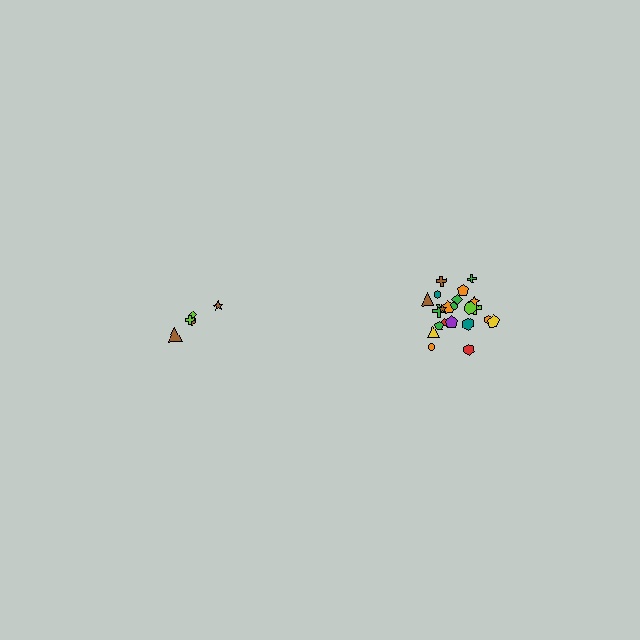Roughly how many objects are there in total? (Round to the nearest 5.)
Roughly 25 objects in total.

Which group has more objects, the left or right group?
The right group.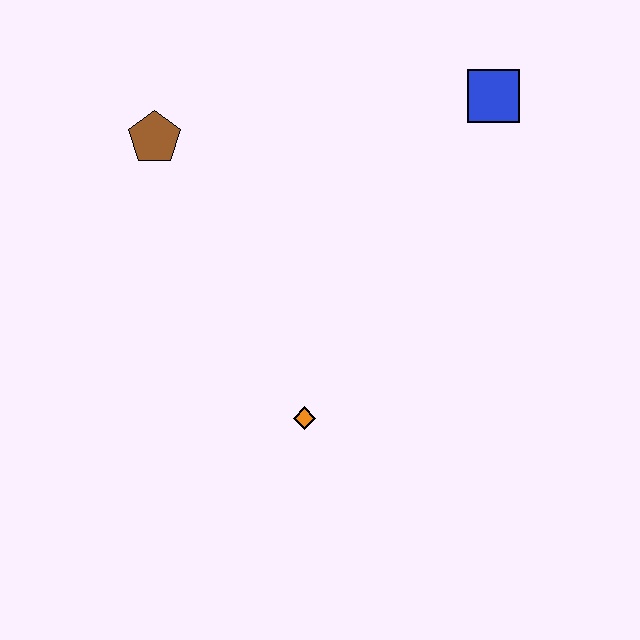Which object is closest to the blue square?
The brown pentagon is closest to the blue square.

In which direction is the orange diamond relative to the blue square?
The orange diamond is below the blue square.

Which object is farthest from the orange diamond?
The blue square is farthest from the orange diamond.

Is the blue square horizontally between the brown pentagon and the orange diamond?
No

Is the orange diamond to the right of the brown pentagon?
Yes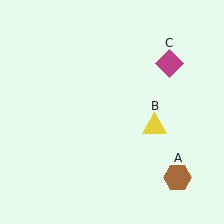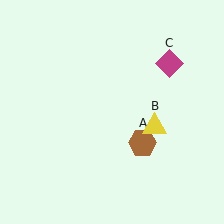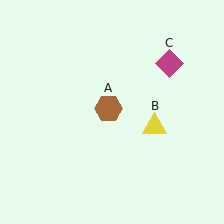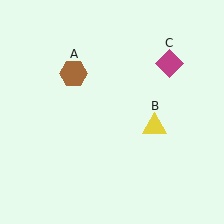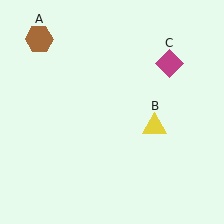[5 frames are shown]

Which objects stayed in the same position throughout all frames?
Yellow triangle (object B) and magenta diamond (object C) remained stationary.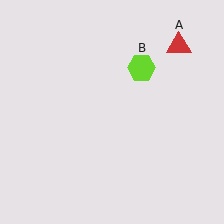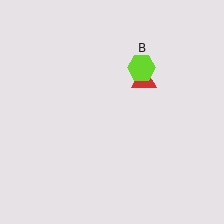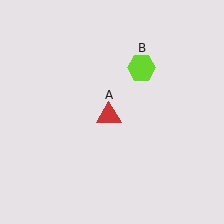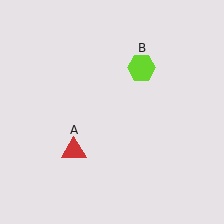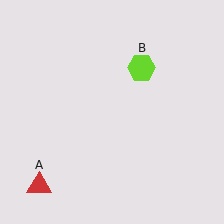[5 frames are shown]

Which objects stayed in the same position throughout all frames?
Lime hexagon (object B) remained stationary.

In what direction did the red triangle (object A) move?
The red triangle (object A) moved down and to the left.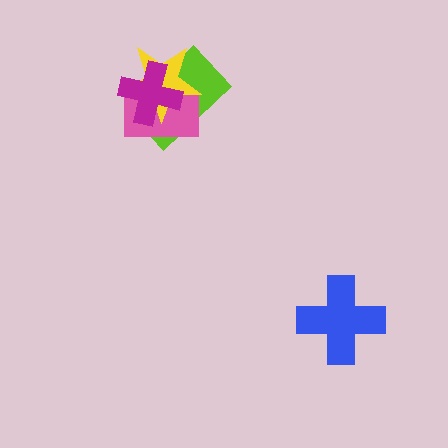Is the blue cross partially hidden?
No, no other shape covers it.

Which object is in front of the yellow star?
The magenta cross is in front of the yellow star.